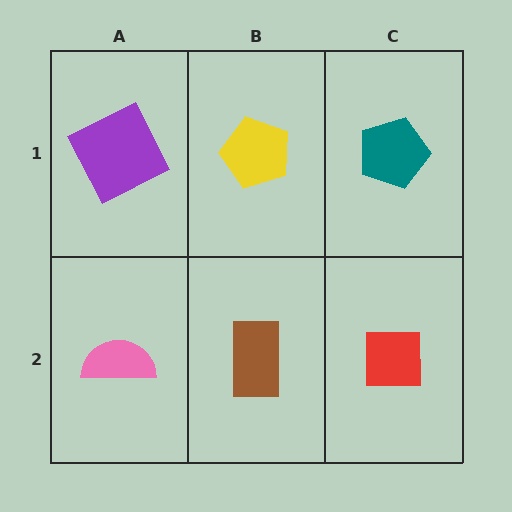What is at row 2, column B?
A brown rectangle.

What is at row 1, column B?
A yellow pentagon.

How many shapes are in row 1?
3 shapes.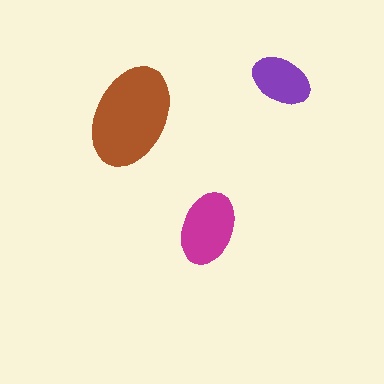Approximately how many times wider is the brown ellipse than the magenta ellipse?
About 1.5 times wider.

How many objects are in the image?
There are 3 objects in the image.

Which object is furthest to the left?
The brown ellipse is leftmost.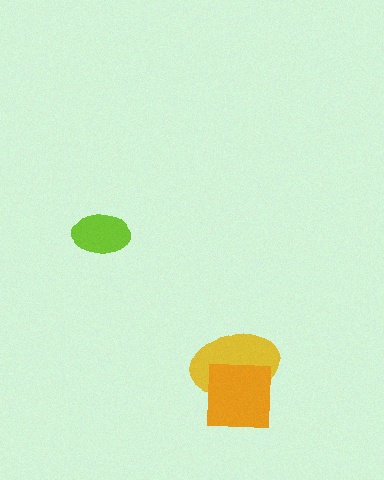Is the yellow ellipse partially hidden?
Yes, it is partially covered by another shape.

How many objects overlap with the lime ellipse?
0 objects overlap with the lime ellipse.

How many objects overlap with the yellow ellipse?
1 object overlaps with the yellow ellipse.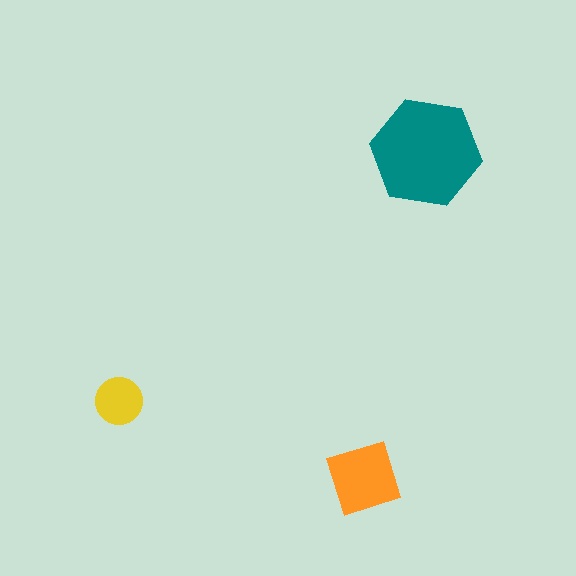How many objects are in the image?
There are 3 objects in the image.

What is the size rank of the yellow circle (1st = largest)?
3rd.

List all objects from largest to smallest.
The teal hexagon, the orange square, the yellow circle.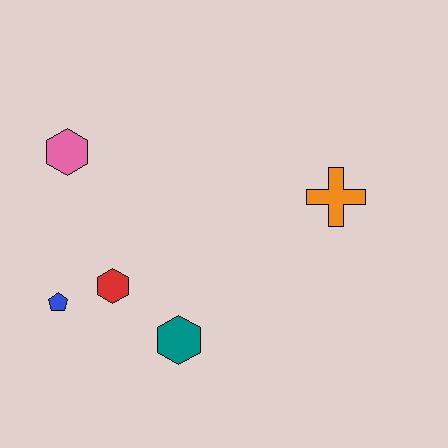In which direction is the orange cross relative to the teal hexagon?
The orange cross is to the right of the teal hexagon.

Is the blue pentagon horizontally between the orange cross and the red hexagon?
No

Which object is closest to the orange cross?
The teal hexagon is closest to the orange cross.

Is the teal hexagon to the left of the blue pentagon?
No